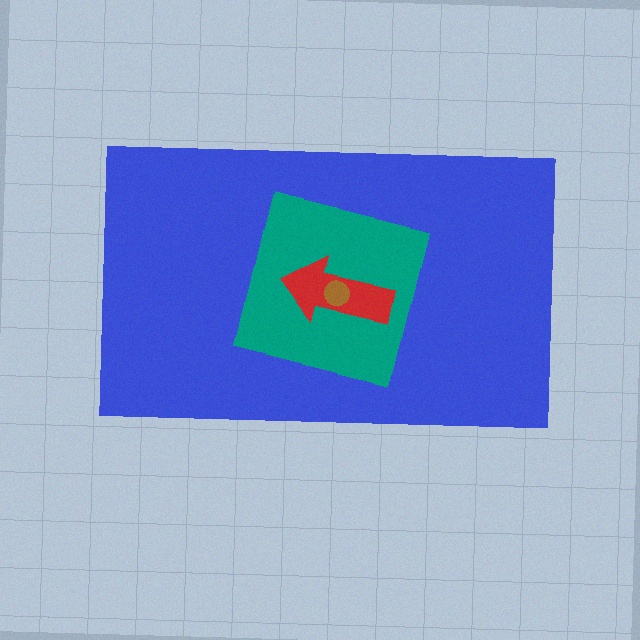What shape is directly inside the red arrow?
The brown circle.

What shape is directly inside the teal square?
The red arrow.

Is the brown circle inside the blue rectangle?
Yes.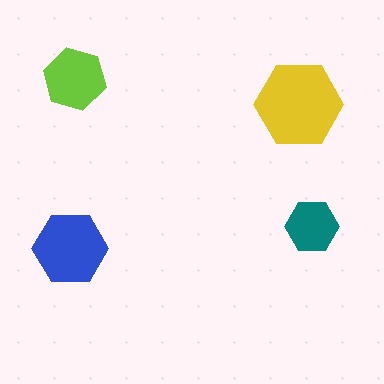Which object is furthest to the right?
The teal hexagon is rightmost.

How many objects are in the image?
There are 4 objects in the image.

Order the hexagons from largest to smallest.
the yellow one, the blue one, the lime one, the teal one.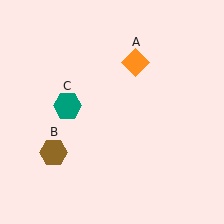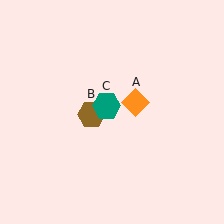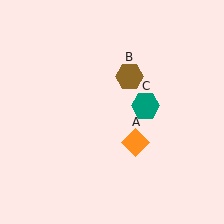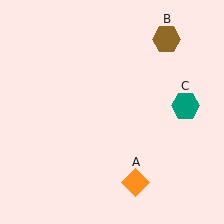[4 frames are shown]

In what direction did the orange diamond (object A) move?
The orange diamond (object A) moved down.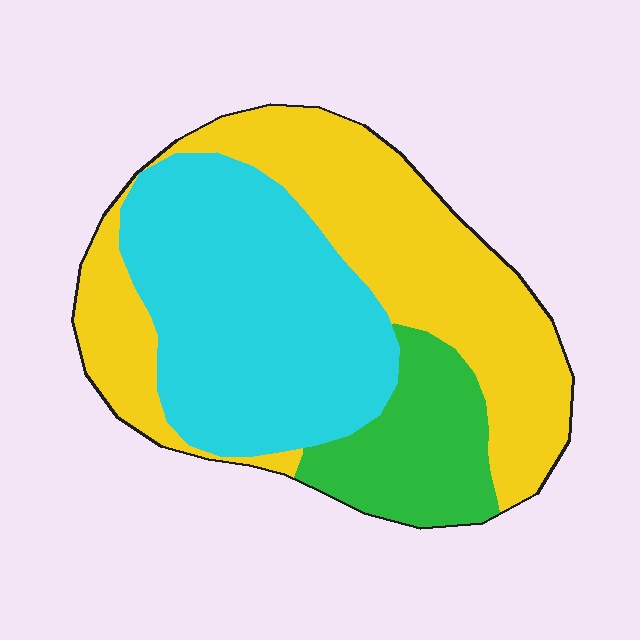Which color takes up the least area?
Green, at roughly 15%.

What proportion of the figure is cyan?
Cyan covers 41% of the figure.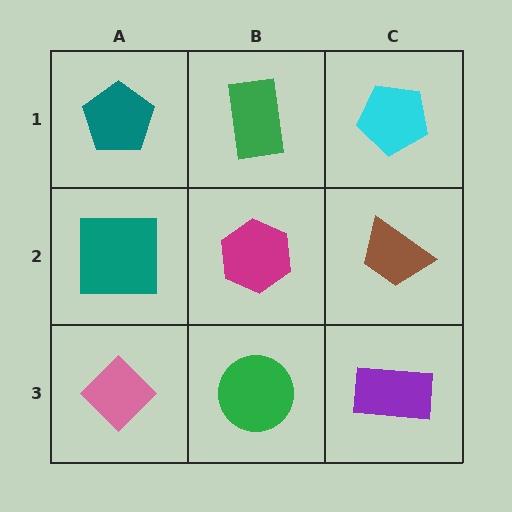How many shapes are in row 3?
3 shapes.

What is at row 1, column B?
A green rectangle.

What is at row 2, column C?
A brown trapezoid.